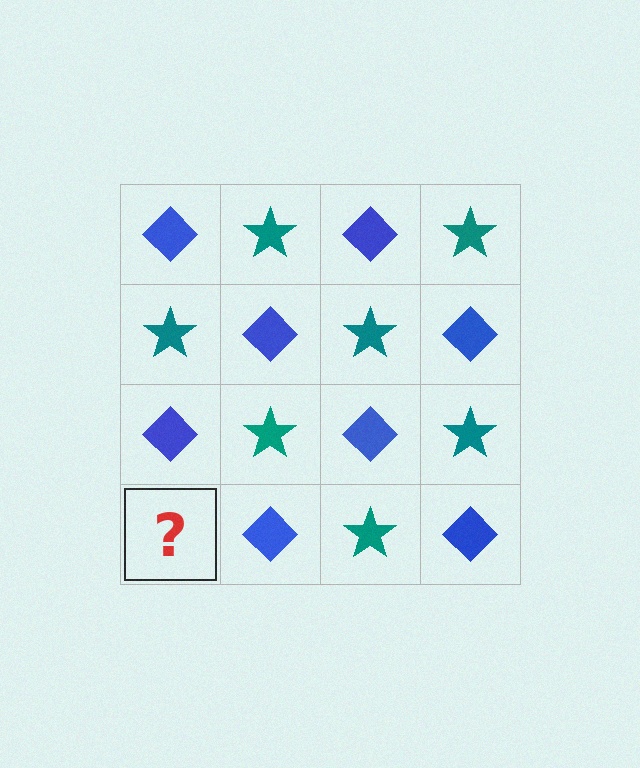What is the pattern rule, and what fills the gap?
The rule is that it alternates blue diamond and teal star in a checkerboard pattern. The gap should be filled with a teal star.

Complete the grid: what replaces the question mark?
The question mark should be replaced with a teal star.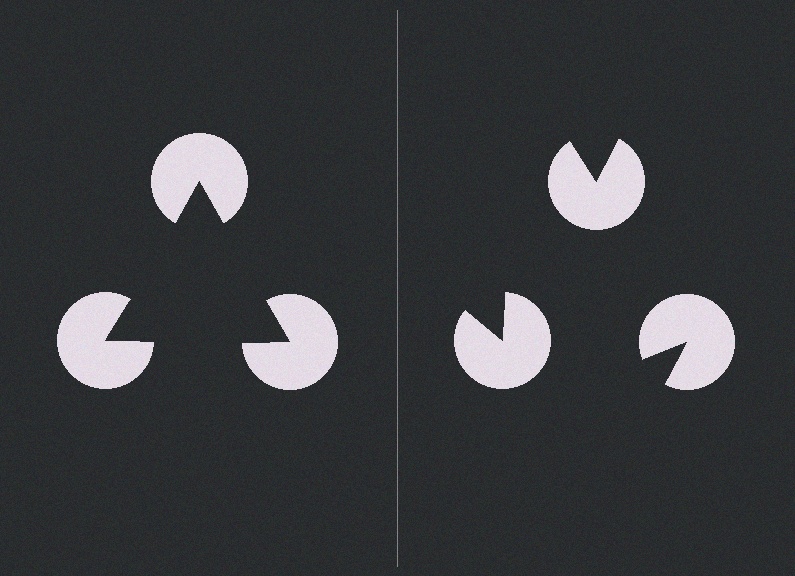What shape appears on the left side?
An illusory triangle.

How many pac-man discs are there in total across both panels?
6 — 3 on each side.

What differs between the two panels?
The pac-man discs are positioned identically on both sides; only the wedge orientations differ. On the left they align to a triangle; on the right they are misaligned.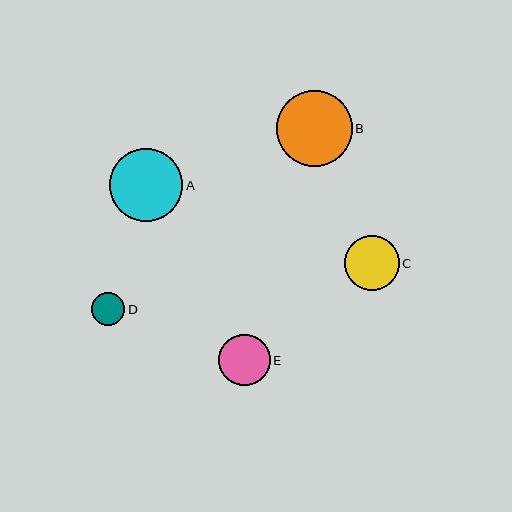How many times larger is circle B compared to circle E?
Circle B is approximately 1.5 times the size of circle E.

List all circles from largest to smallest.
From largest to smallest: B, A, C, E, D.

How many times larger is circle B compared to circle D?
Circle B is approximately 2.3 times the size of circle D.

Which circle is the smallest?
Circle D is the smallest with a size of approximately 33 pixels.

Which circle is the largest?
Circle B is the largest with a size of approximately 76 pixels.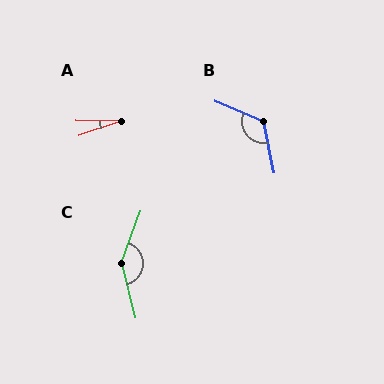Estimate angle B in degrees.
Approximately 125 degrees.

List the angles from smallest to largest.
A (20°), B (125°), C (146°).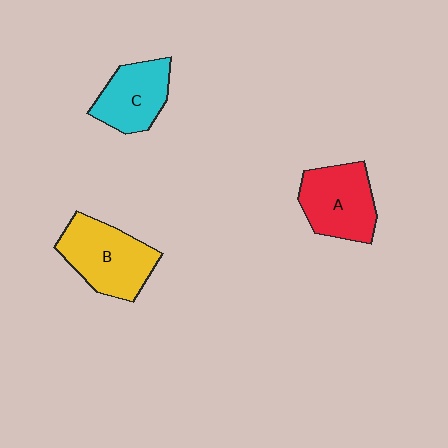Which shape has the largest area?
Shape B (yellow).